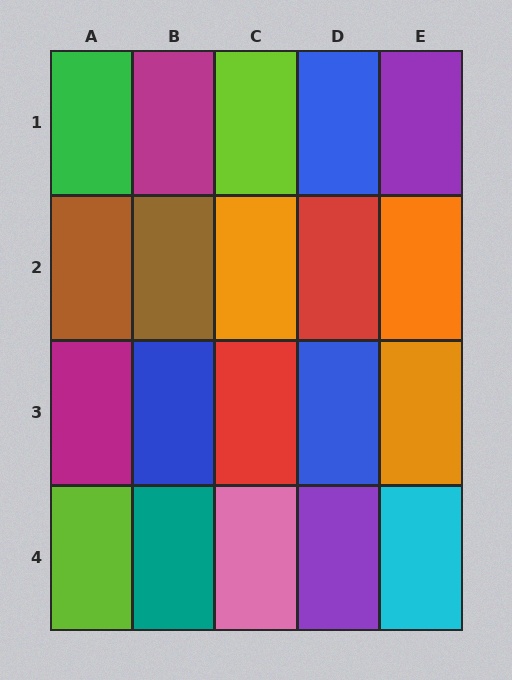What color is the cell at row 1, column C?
Lime.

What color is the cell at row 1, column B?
Magenta.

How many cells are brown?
2 cells are brown.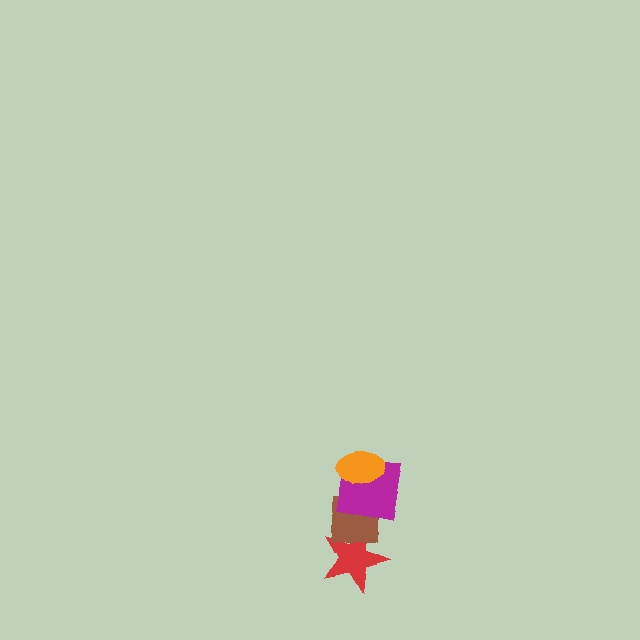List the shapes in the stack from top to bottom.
From top to bottom: the orange ellipse, the magenta square, the brown square, the red star.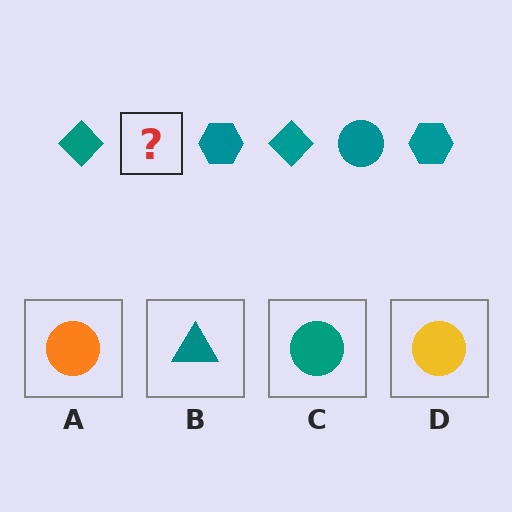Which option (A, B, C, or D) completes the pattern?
C.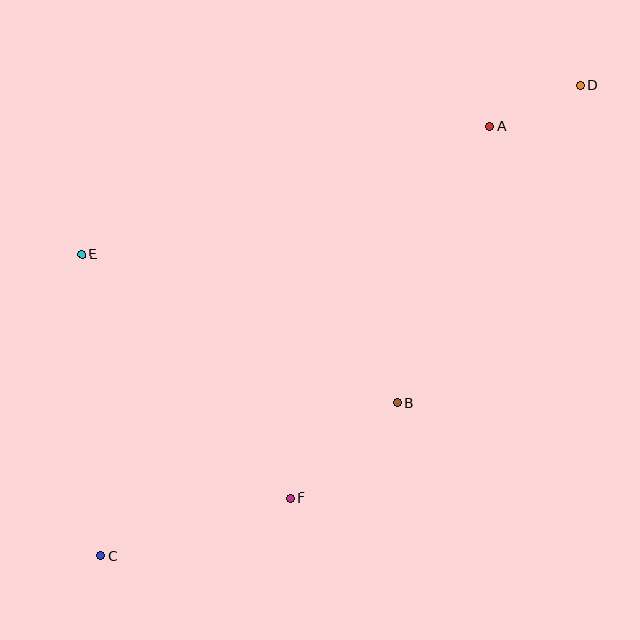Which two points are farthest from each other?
Points C and D are farthest from each other.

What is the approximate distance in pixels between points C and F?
The distance between C and F is approximately 198 pixels.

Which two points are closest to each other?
Points A and D are closest to each other.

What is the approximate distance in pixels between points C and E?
The distance between C and E is approximately 302 pixels.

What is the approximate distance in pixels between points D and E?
The distance between D and E is approximately 526 pixels.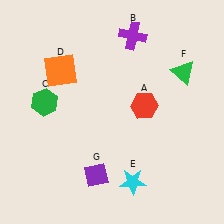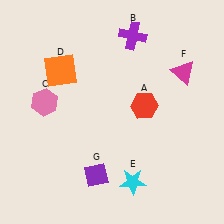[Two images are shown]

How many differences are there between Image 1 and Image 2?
There are 2 differences between the two images.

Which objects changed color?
C changed from green to pink. F changed from green to magenta.